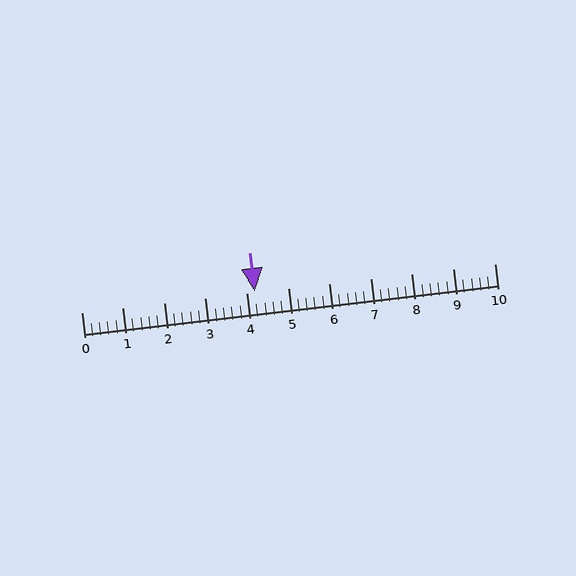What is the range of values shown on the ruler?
The ruler shows values from 0 to 10.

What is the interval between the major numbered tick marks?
The major tick marks are spaced 1 units apart.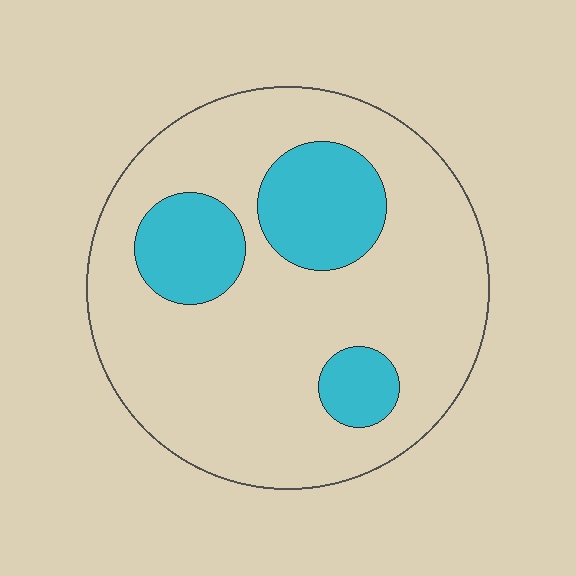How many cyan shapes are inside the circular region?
3.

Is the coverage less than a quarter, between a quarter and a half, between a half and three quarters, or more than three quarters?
Less than a quarter.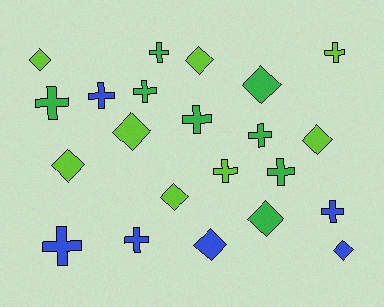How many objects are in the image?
There are 22 objects.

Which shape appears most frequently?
Cross, with 12 objects.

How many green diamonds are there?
There are 2 green diamonds.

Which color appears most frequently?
Lime, with 8 objects.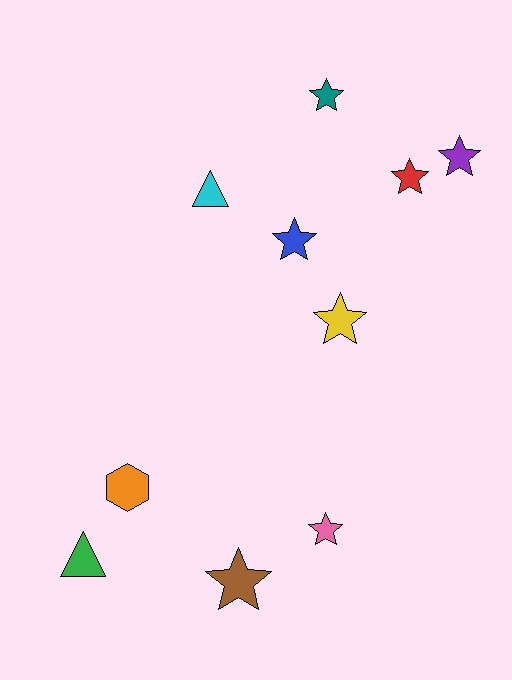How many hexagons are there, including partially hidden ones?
There is 1 hexagon.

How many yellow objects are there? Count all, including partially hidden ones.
There is 1 yellow object.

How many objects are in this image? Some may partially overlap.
There are 10 objects.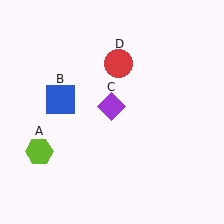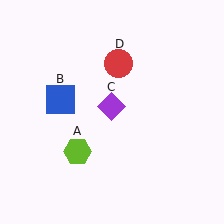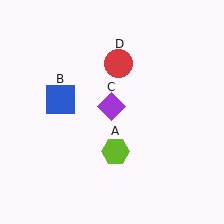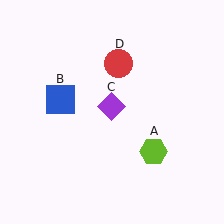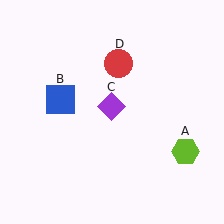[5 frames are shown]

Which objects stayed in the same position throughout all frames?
Blue square (object B) and purple diamond (object C) and red circle (object D) remained stationary.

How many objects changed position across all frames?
1 object changed position: lime hexagon (object A).